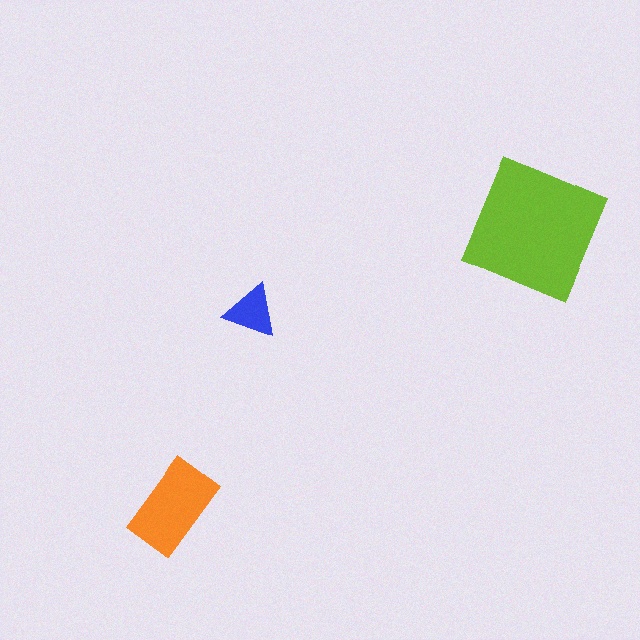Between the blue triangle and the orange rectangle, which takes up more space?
The orange rectangle.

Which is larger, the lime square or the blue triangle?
The lime square.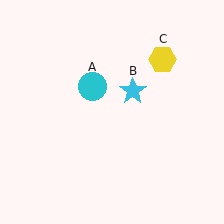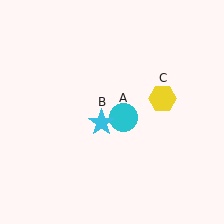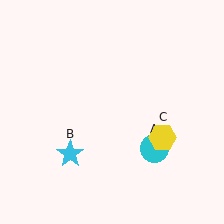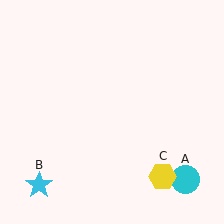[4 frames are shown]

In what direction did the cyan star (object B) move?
The cyan star (object B) moved down and to the left.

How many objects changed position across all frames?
3 objects changed position: cyan circle (object A), cyan star (object B), yellow hexagon (object C).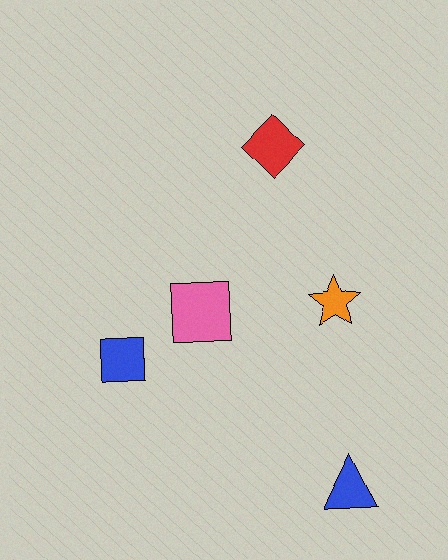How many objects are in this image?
There are 5 objects.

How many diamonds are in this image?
There is 1 diamond.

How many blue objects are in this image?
There are 2 blue objects.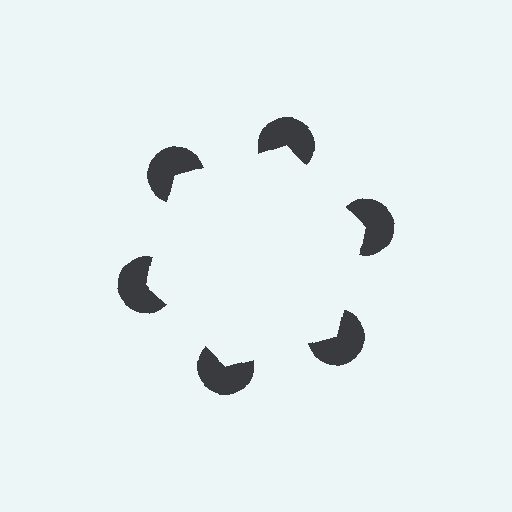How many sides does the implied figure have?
6 sides.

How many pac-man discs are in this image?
There are 6 — one at each vertex of the illusory hexagon.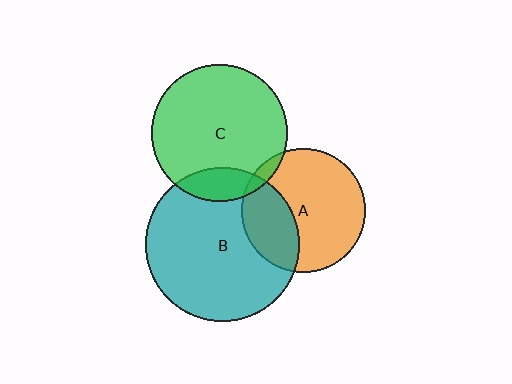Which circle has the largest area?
Circle B (teal).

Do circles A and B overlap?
Yes.